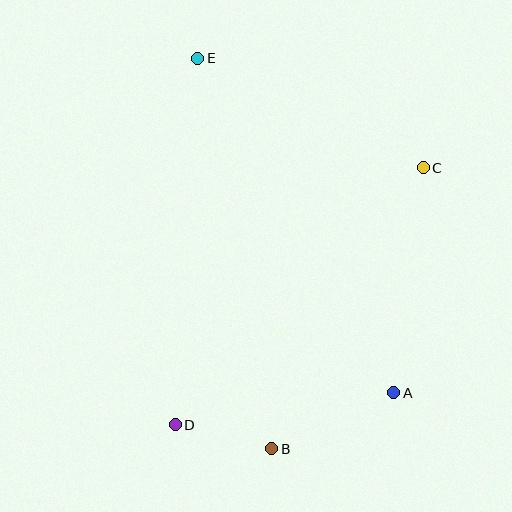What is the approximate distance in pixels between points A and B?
The distance between A and B is approximately 134 pixels.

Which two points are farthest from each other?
Points B and E are farthest from each other.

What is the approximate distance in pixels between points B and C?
The distance between B and C is approximately 319 pixels.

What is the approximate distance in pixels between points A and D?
The distance between A and D is approximately 221 pixels.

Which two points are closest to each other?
Points B and D are closest to each other.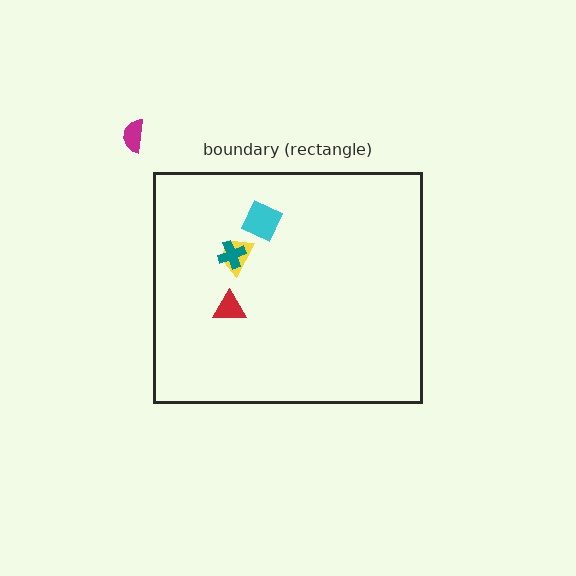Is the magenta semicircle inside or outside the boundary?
Outside.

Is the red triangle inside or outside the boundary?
Inside.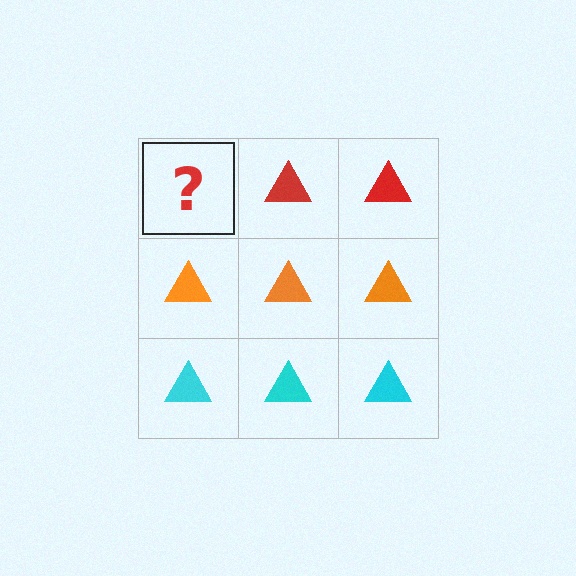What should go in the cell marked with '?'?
The missing cell should contain a red triangle.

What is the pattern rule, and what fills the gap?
The rule is that each row has a consistent color. The gap should be filled with a red triangle.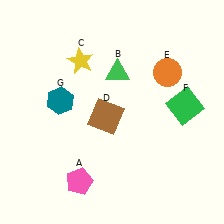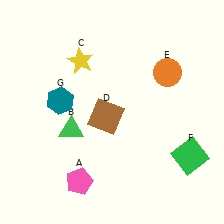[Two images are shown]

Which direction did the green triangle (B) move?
The green triangle (B) moved down.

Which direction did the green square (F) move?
The green square (F) moved down.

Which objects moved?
The objects that moved are: the green triangle (B), the green square (F).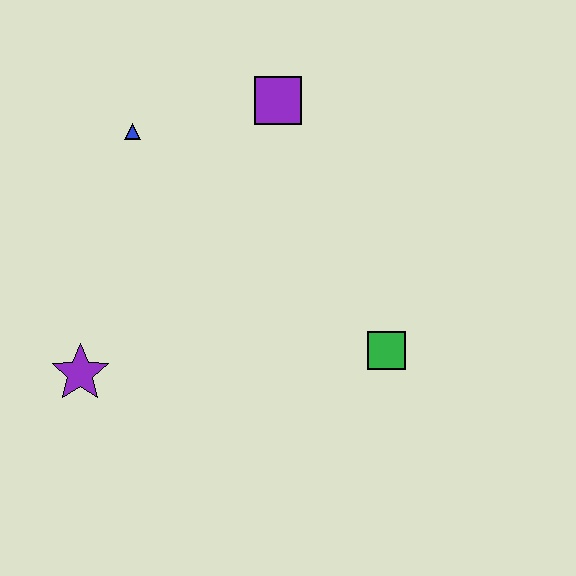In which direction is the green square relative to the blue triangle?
The green square is to the right of the blue triangle.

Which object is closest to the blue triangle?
The purple square is closest to the blue triangle.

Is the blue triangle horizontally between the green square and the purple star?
Yes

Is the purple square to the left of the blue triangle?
No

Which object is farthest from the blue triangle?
The green square is farthest from the blue triangle.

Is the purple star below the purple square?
Yes